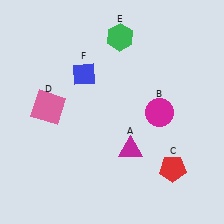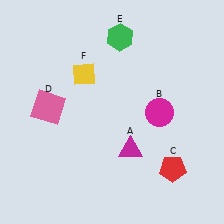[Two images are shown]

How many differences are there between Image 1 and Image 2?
There is 1 difference between the two images.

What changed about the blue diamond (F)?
In Image 1, F is blue. In Image 2, it changed to yellow.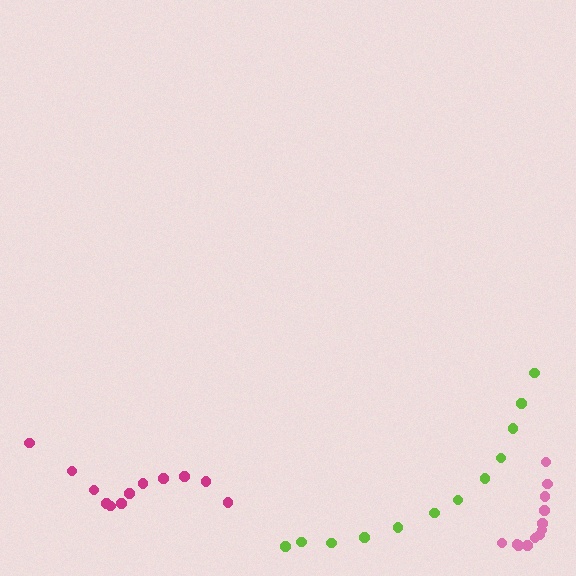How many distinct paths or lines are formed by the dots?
There are 3 distinct paths.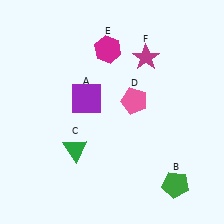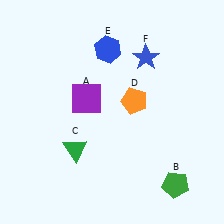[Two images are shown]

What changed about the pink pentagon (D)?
In Image 1, D is pink. In Image 2, it changed to orange.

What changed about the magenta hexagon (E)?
In Image 1, E is magenta. In Image 2, it changed to blue.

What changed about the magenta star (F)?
In Image 1, F is magenta. In Image 2, it changed to blue.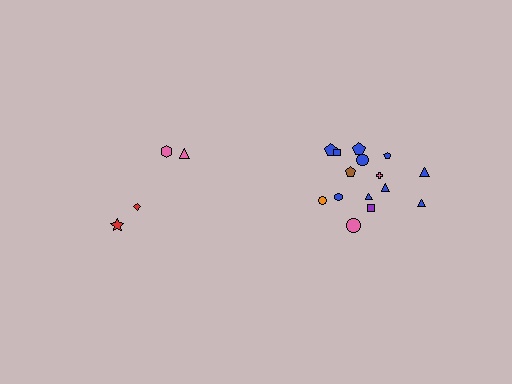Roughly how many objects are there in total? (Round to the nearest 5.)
Roughly 20 objects in total.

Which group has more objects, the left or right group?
The right group.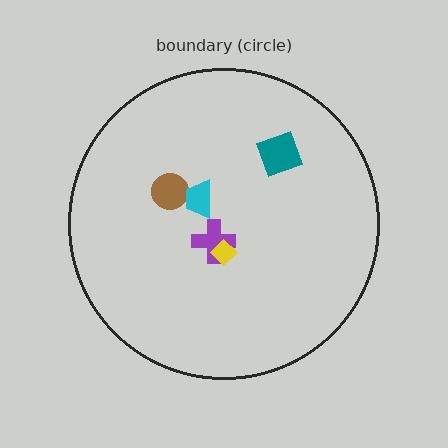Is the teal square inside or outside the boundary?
Inside.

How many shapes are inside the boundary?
5 inside, 0 outside.